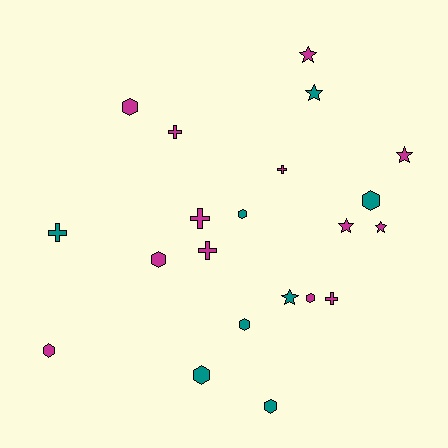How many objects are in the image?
There are 21 objects.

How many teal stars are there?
There are 2 teal stars.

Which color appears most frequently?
Magenta, with 13 objects.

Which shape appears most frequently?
Hexagon, with 9 objects.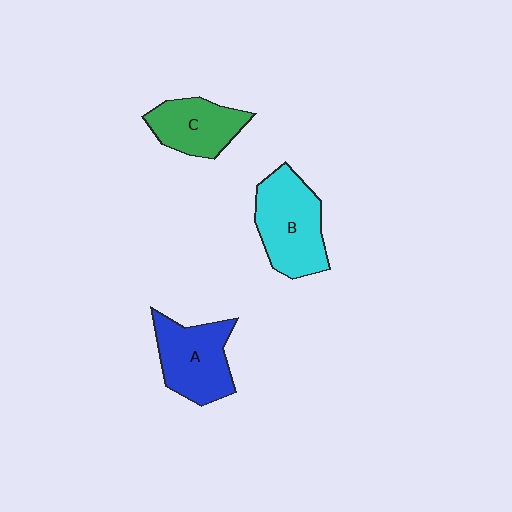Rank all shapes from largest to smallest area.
From largest to smallest: B (cyan), A (blue), C (green).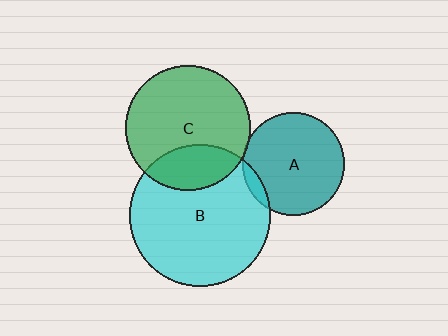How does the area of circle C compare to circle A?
Approximately 1.5 times.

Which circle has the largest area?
Circle B (cyan).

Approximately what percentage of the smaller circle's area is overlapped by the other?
Approximately 10%.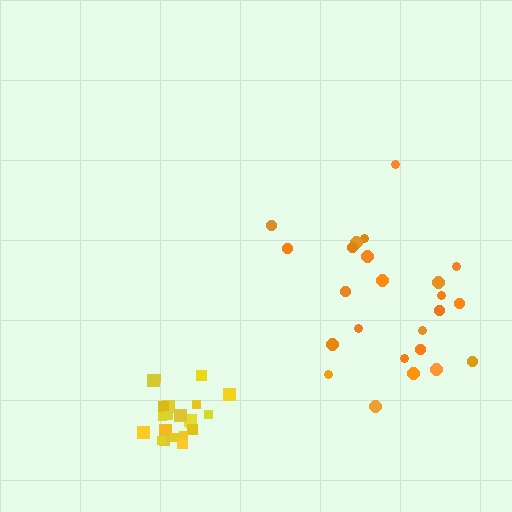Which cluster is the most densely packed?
Yellow.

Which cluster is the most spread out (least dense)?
Orange.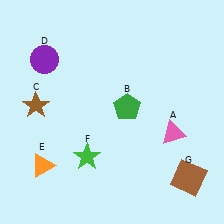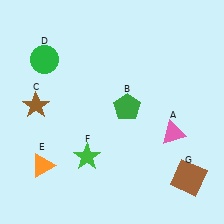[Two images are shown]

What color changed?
The circle (D) changed from purple in Image 1 to green in Image 2.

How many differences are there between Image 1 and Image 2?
There is 1 difference between the two images.